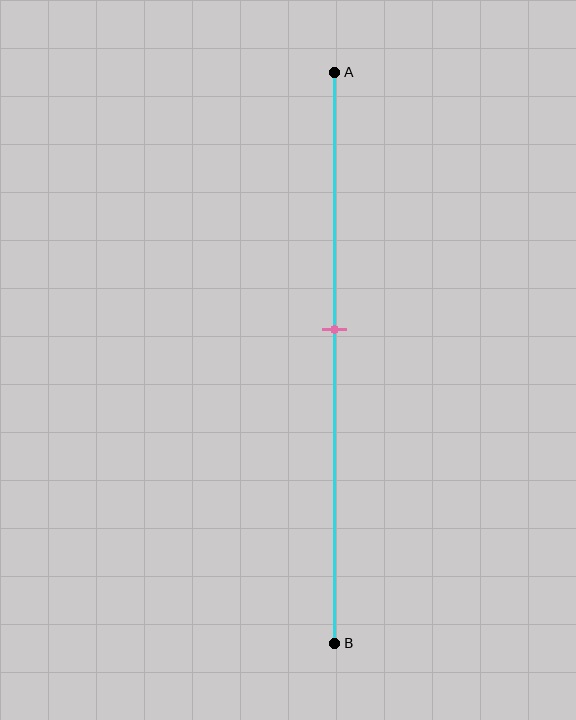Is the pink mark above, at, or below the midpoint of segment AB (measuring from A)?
The pink mark is above the midpoint of segment AB.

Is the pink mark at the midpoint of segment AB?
No, the mark is at about 45% from A, not at the 50% midpoint.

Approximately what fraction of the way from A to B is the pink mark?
The pink mark is approximately 45% of the way from A to B.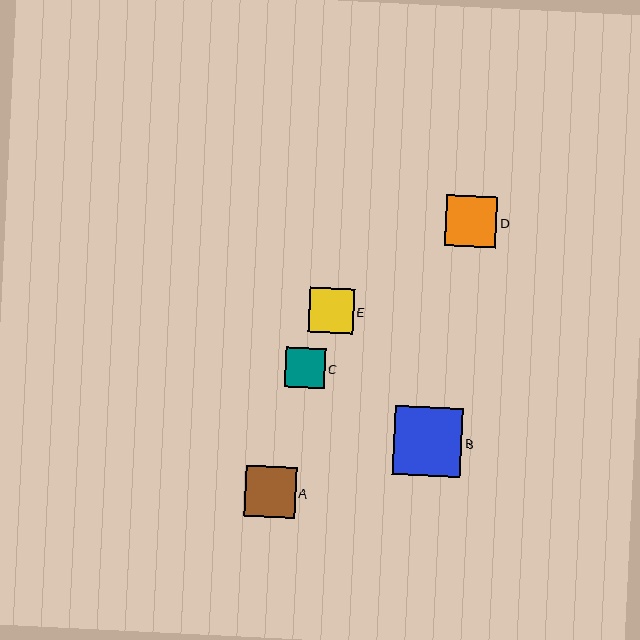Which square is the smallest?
Square C is the smallest with a size of approximately 40 pixels.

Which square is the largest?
Square B is the largest with a size of approximately 68 pixels.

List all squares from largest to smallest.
From largest to smallest: B, D, A, E, C.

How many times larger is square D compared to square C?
Square D is approximately 1.3 times the size of square C.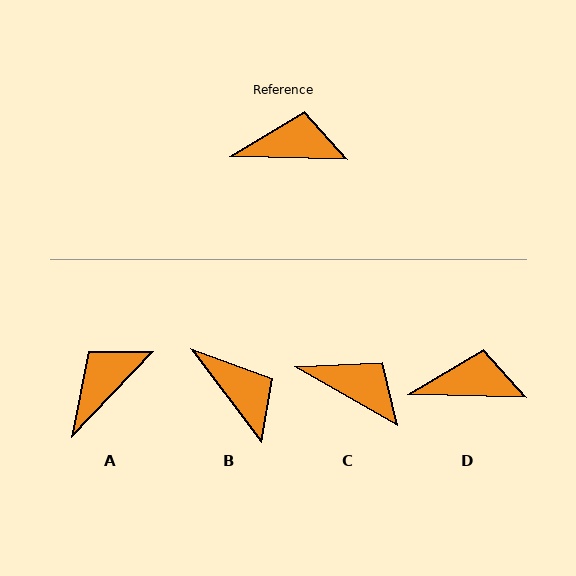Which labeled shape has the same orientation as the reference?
D.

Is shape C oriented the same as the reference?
No, it is off by about 28 degrees.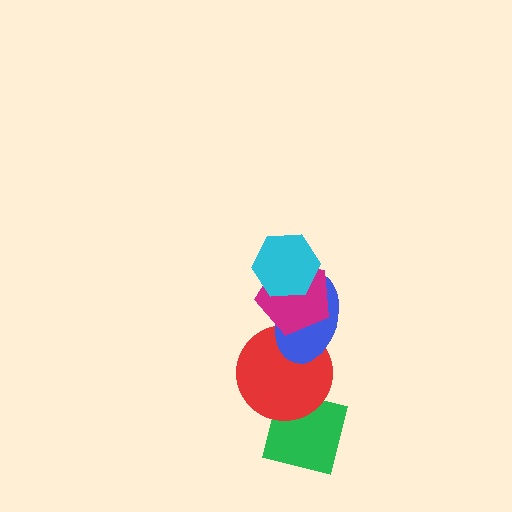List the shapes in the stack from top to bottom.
From top to bottom: the cyan hexagon, the magenta pentagon, the blue ellipse, the red circle, the green square.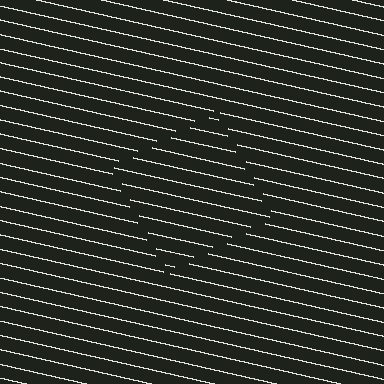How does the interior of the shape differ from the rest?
The interior of the shape contains the same grating, shifted by half a period — the contour is defined by the phase discontinuity where line-ends from the inner and outer gratings abut.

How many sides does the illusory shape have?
4 sides — the line-ends trace a square.